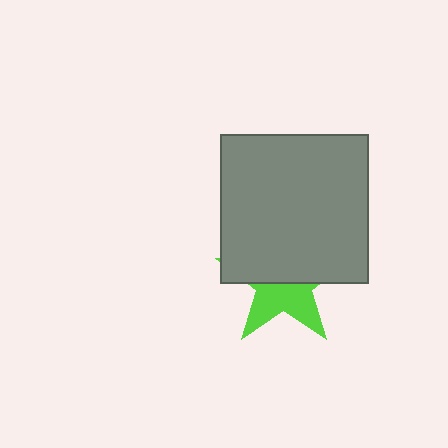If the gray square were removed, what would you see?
You would see the complete lime star.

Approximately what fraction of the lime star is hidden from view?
Roughly 57% of the lime star is hidden behind the gray square.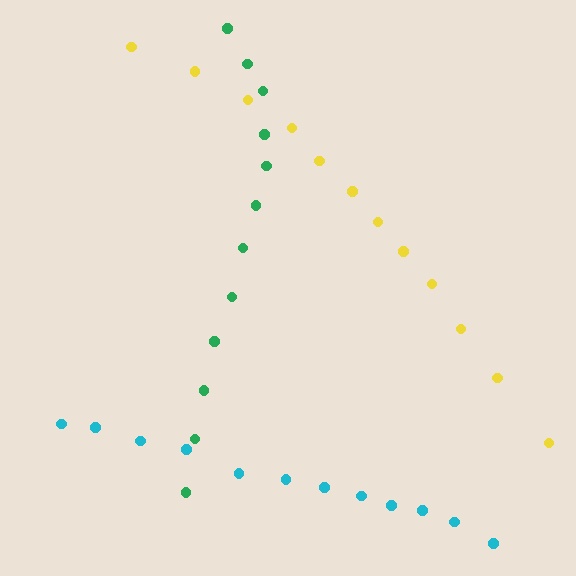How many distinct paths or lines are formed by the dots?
There are 3 distinct paths.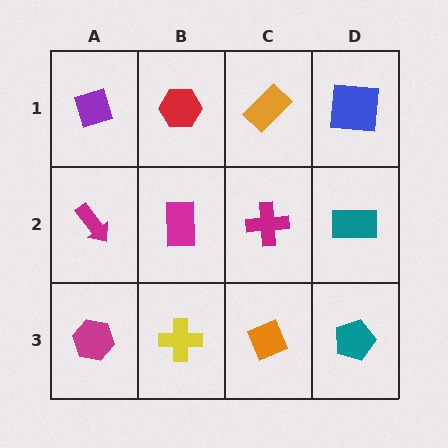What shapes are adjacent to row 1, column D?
A teal rectangle (row 2, column D), an orange rectangle (row 1, column C).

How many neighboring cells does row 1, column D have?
2.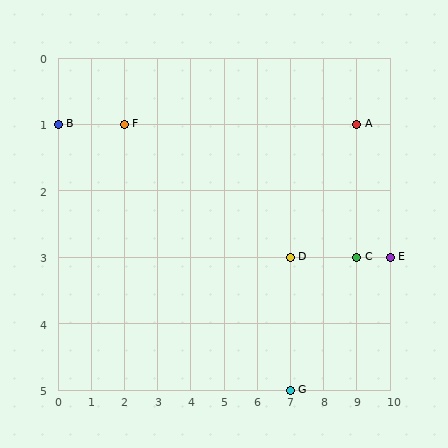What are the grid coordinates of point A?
Point A is at grid coordinates (9, 1).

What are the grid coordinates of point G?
Point G is at grid coordinates (7, 5).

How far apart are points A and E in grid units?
Points A and E are 1 column and 2 rows apart (about 2.2 grid units diagonally).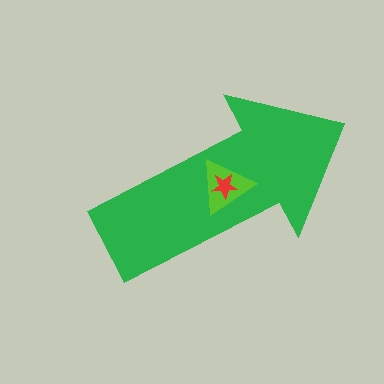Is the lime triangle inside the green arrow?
Yes.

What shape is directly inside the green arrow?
The lime triangle.